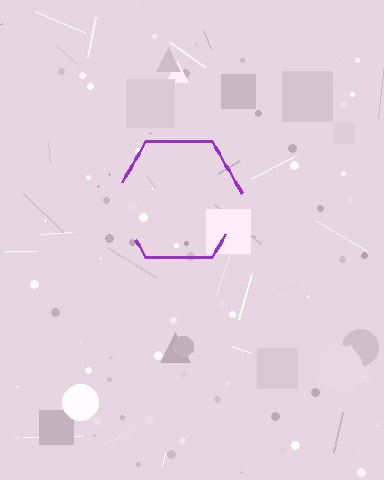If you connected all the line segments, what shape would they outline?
They would outline a hexagon.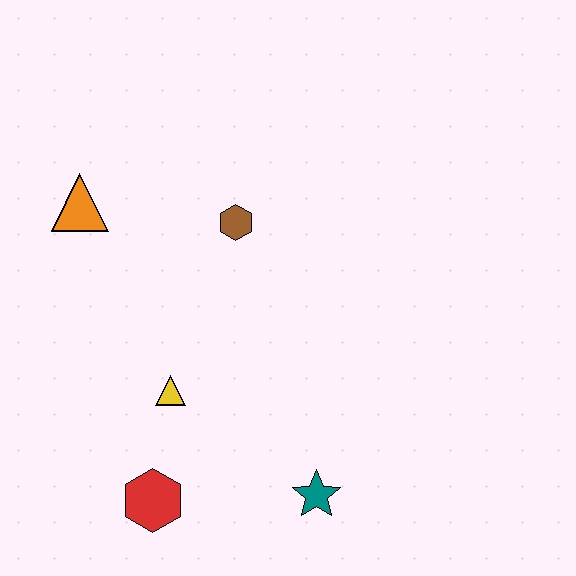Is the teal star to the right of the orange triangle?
Yes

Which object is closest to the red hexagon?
The yellow triangle is closest to the red hexagon.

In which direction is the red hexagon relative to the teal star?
The red hexagon is to the left of the teal star.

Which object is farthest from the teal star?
The orange triangle is farthest from the teal star.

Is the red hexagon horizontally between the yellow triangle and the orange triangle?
Yes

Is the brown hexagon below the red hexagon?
No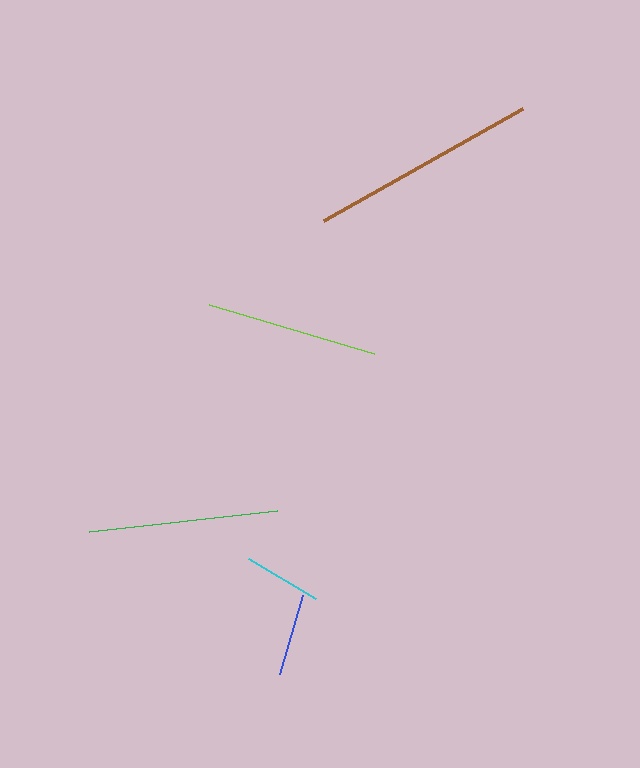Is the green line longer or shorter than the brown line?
The brown line is longer than the green line.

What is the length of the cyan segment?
The cyan segment is approximately 77 pixels long.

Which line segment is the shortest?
The cyan line is the shortest at approximately 77 pixels.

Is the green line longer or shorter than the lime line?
The green line is longer than the lime line.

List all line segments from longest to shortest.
From longest to shortest: brown, green, lime, blue, cyan.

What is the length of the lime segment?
The lime segment is approximately 172 pixels long.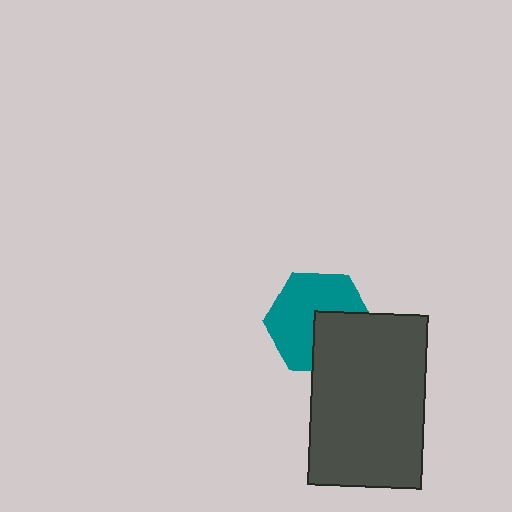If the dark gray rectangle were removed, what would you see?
You would see the complete teal hexagon.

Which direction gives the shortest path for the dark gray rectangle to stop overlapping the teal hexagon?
Moving toward the lower-right gives the shortest separation.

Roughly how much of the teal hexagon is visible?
About half of it is visible (roughly 62%).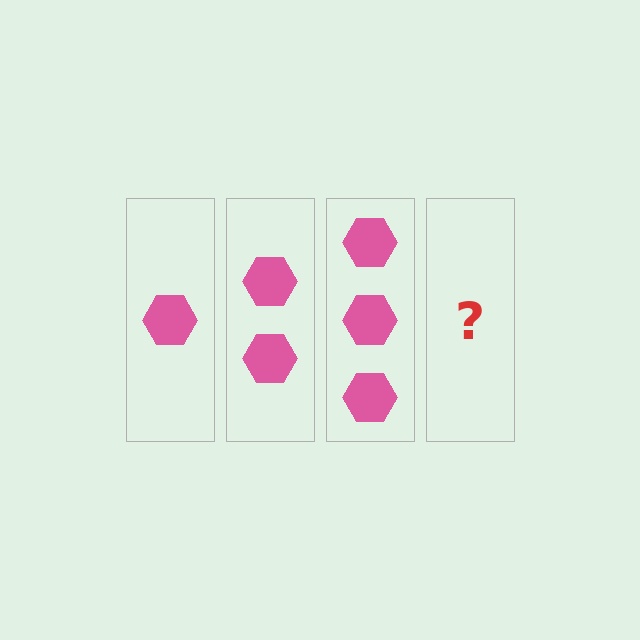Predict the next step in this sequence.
The next step is 4 hexagons.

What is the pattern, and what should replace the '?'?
The pattern is that each step adds one more hexagon. The '?' should be 4 hexagons.